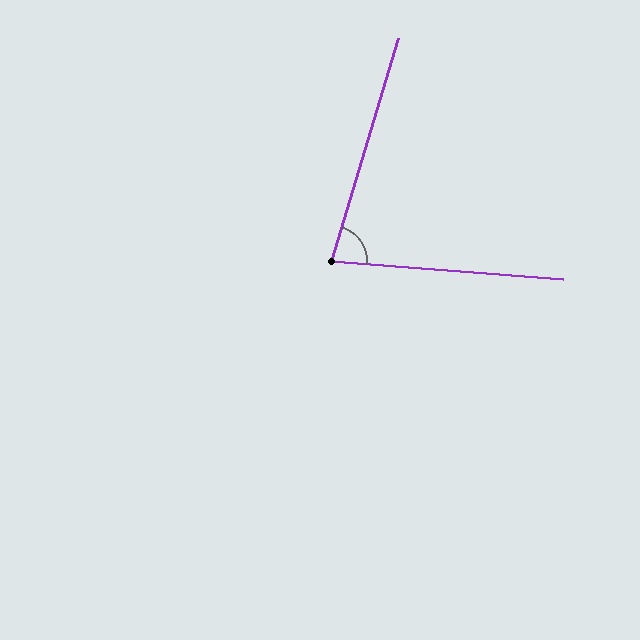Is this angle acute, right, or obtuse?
It is acute.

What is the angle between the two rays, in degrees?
Approximately 78 degrees.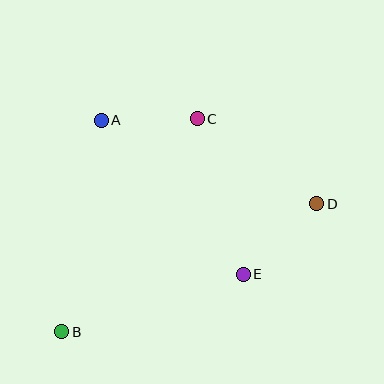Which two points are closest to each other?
Points A and C are closest to each other.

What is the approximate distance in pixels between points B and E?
The distance between B and E is approximately 190 pixels.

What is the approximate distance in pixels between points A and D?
The distance between A and D is approximately 231 pixels.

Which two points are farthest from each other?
Points B and D are farthest from each other.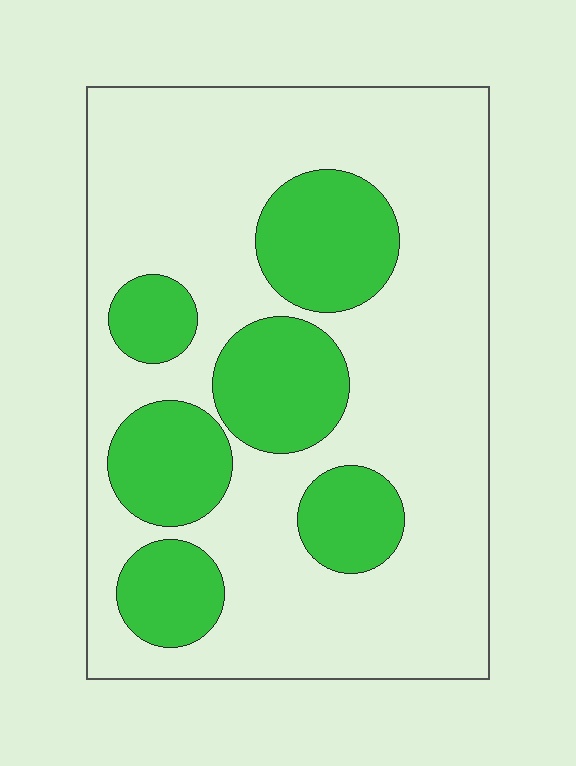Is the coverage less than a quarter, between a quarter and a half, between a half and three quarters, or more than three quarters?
Between a quarter and a half.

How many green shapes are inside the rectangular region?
6.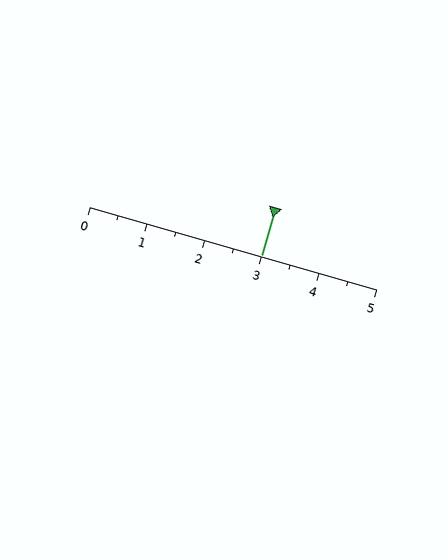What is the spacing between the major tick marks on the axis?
The major ticks are spaced 1 apart.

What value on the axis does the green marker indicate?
The marker indicates approximately 3.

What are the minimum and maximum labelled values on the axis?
The axis runs from 0 to 5.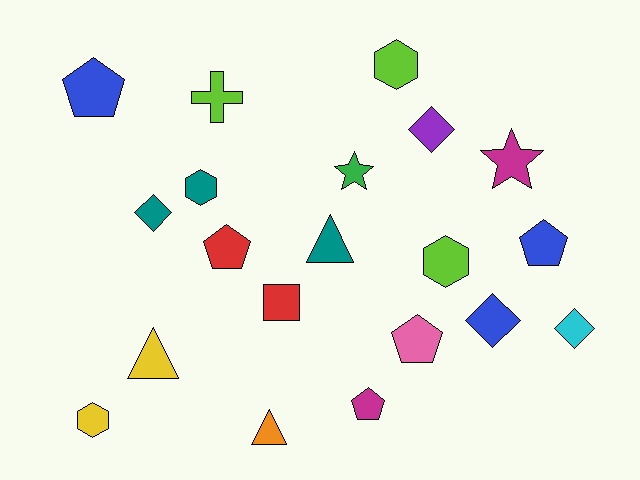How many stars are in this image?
There are 2 stars.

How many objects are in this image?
There are 20 objects.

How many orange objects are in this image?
There is 1 orange object.